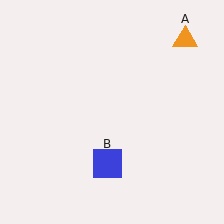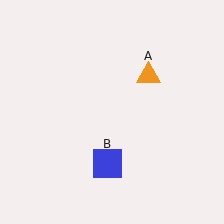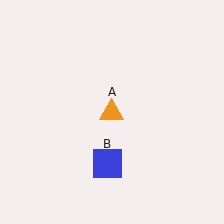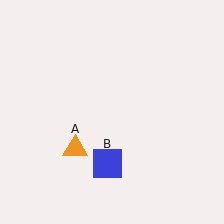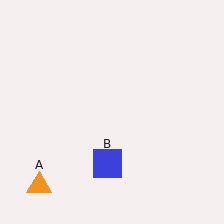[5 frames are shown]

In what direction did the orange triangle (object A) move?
The orange triangle (object A) moved down and to the left.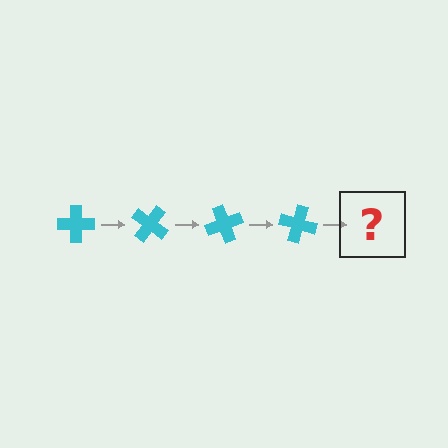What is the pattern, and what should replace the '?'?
The pattern is that the cross rotates 35 degrees each step. The '?' should be a cyan cross rotated 140 degrees.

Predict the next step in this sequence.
The next step is a cyan cross rotated 140 degrees.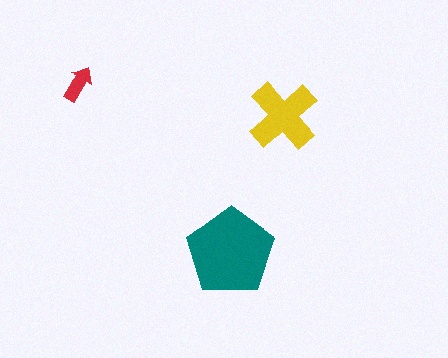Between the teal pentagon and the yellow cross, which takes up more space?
The teal pentagon.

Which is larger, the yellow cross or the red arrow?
The yellow cross.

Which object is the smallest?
The red arrow.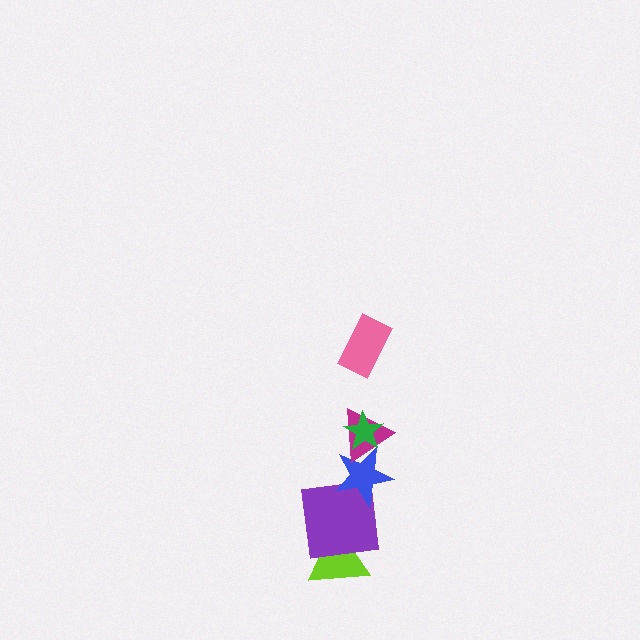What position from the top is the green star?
The green star is 2nd from the top.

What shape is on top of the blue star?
The magenta triangle is on top of the blue star.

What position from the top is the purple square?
The purple square is 5th from the top.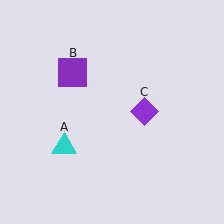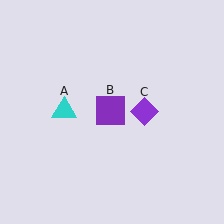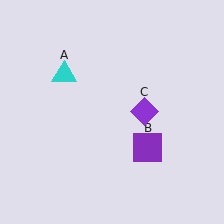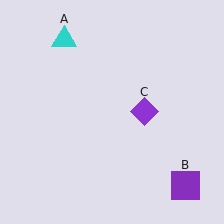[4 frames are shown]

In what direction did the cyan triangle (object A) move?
The cyan triangle (object A) moved up.